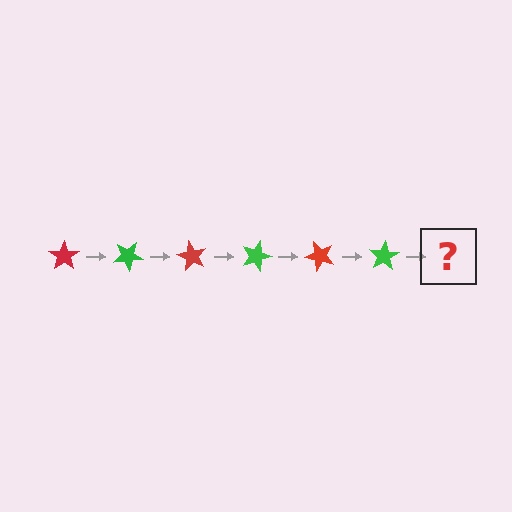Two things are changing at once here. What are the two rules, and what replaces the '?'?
The two rules are that it rotates 30 degrees each step and the color cycles through red and green. The '?' should be a red star, rotated 180 degrees from the start.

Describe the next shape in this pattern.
It should be a red star, rotated 180 degrees from the start.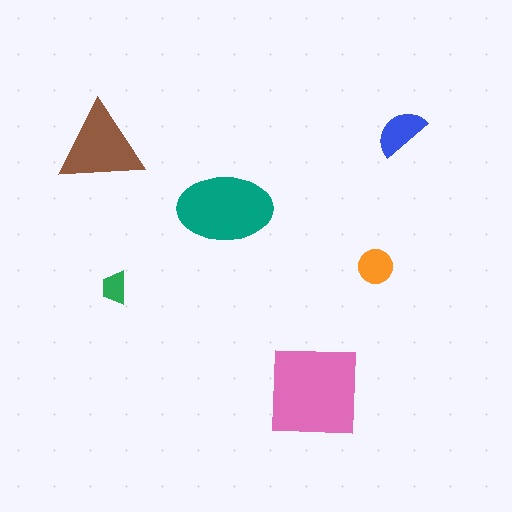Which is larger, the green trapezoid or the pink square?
The pink square.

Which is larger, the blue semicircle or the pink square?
The pink square.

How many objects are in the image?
There are 6 objects in the image.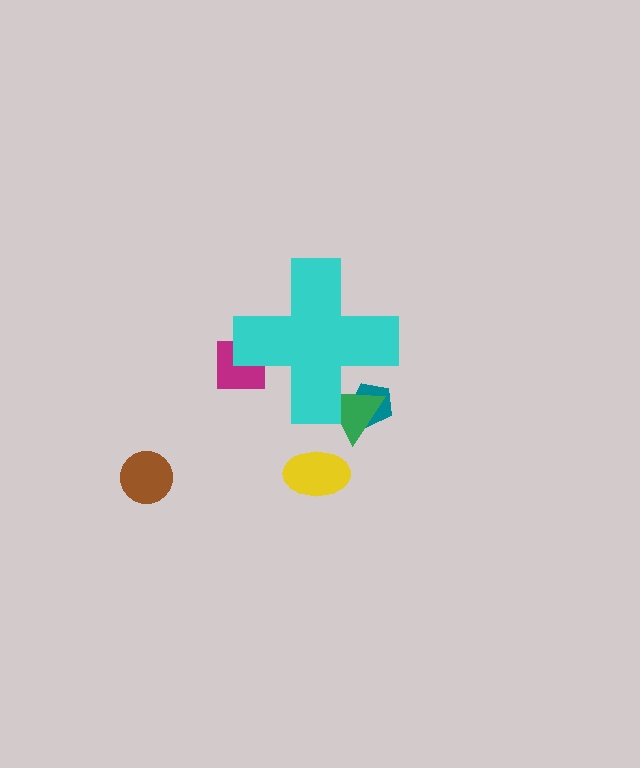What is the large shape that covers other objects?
A cyan cross.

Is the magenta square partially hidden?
Yes, the magenta square is partially hidden behind the cyan cross.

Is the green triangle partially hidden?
Yes, the green triangle is partially hidden behind the cyan cross.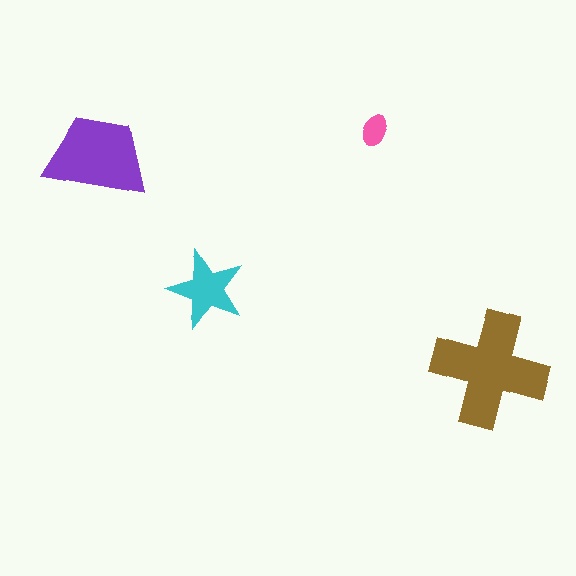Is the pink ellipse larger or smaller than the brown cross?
Smaller.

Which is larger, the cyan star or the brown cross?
The brown cross.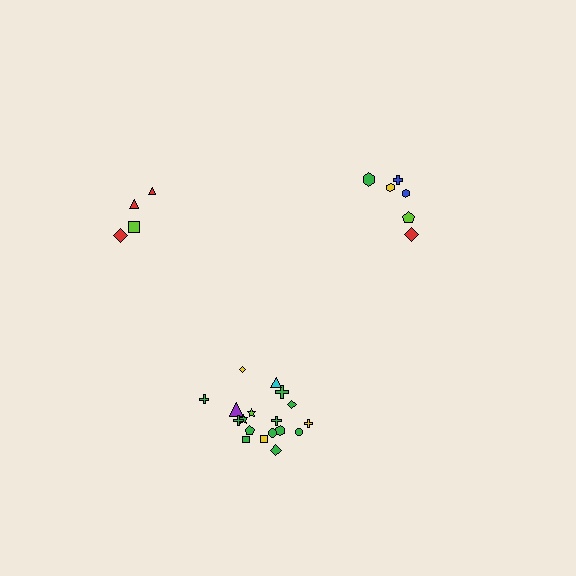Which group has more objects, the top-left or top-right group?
The top-right group.